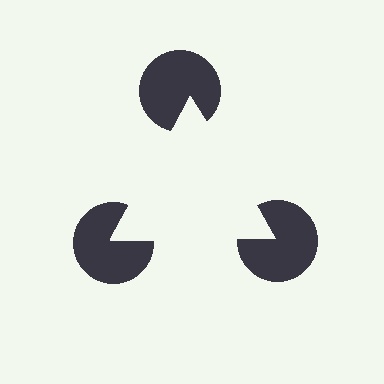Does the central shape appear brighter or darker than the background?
It typically appears slightly brighter than the background, even though no actual brightness change is drawn.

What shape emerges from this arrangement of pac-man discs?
An illusory triangle — its edges are inferred from the aligned wedge cuts in the pac-man discs, not physically drawn.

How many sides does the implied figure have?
3 sides.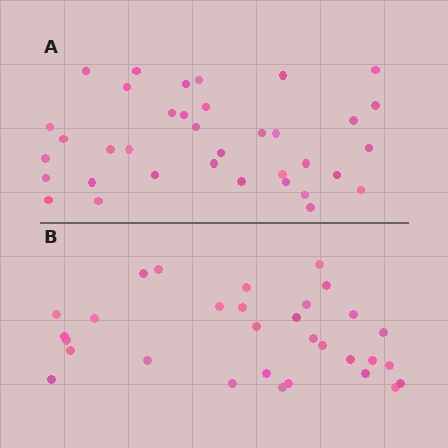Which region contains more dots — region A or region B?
Region A (the top region) has more dots.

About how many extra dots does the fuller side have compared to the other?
Region A has about 5 more dots than region B.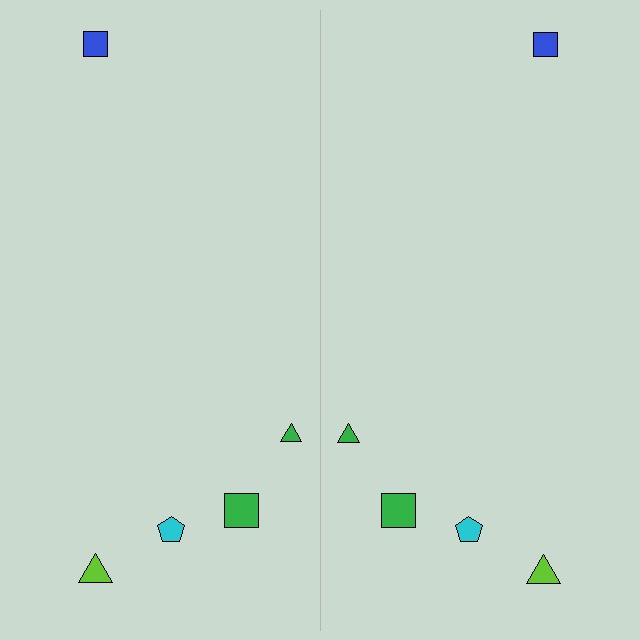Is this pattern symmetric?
Yes, this pattern has bilateral (reflection) symmetry.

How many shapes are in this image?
There are 10 shapes in this image.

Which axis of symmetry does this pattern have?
The pattern has a vertical axis of symmetry running through the center of the image.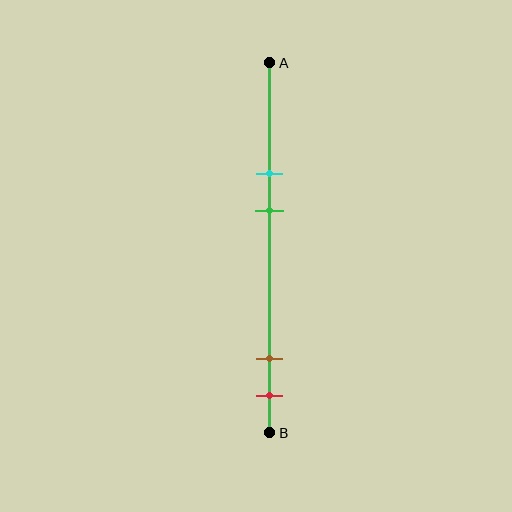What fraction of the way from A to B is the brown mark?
The brown mark is approximately 80% (0.8) of the way from A to B.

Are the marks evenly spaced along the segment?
No, the marks are not evenly spaced.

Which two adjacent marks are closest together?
The brown and red marks are the closest adjacent pair.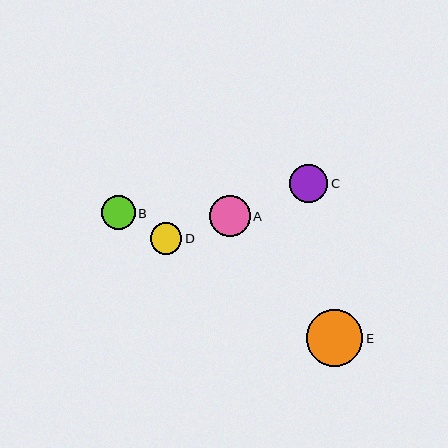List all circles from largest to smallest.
From largest to smallest: E, A, C, B, D.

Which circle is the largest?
Circle E is the largest with a size of approximately 56 pixels.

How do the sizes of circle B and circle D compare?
Circle B and circle D are approximately the same size.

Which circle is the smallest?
Circle D is the smallest with a size of approximately 32 pixels.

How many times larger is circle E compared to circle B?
Circle E is approximately 1.7 times the size of circle B.